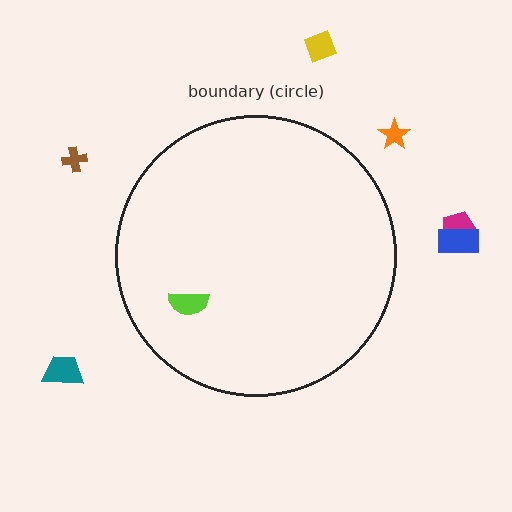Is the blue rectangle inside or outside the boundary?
Outside.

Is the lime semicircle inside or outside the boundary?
Inside.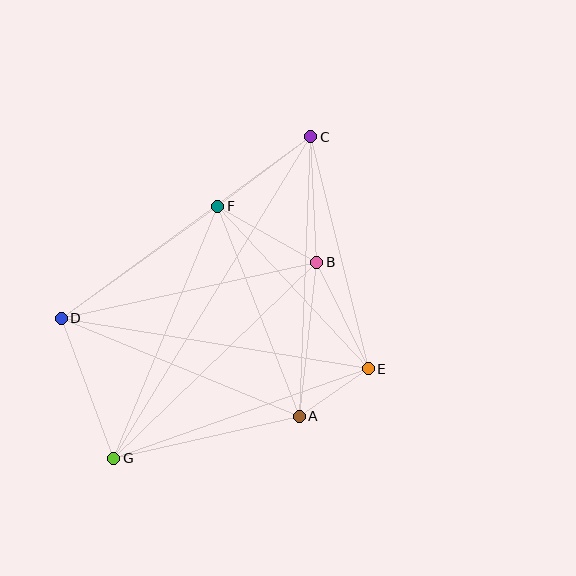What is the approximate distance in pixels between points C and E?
The distance between C and E is approximately 239 pixels.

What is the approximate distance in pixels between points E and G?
The distance between E and G is approximately 270 pixels.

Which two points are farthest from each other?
Points C and G are farthest from each other.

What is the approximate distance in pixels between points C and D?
The distance between C and D is approximately 309 pixels.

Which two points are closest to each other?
Points A and E are closest to each other.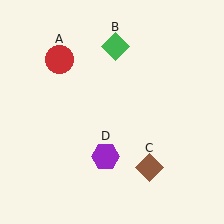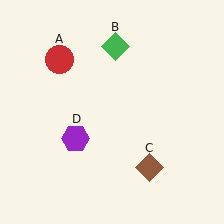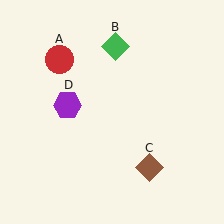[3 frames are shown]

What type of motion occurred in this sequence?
The purple hexagon (object D) rotated clockwise around the center of the scene.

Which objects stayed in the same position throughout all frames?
Red circle (object A) and green diamond (object B) and brown diamond (object C) remained stationary.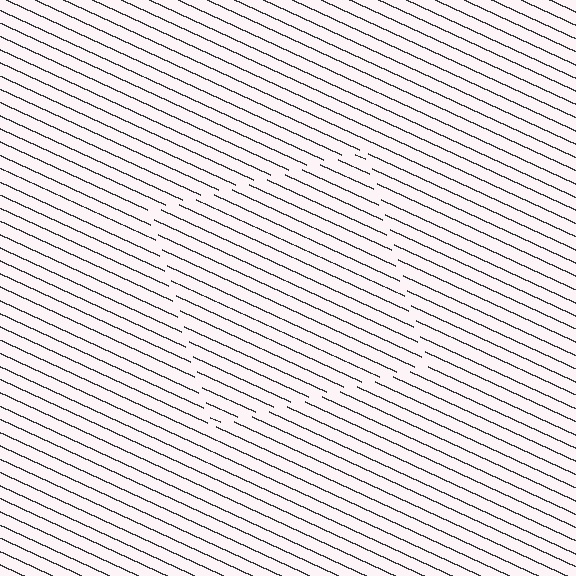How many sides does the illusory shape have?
4 sides — the line-ends trace a square.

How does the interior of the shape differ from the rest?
The interior of the shape contains the same grating, shifted by half a period — the contour is defined by the phase discontinuity where line-ends from the inner and outer gratings abut.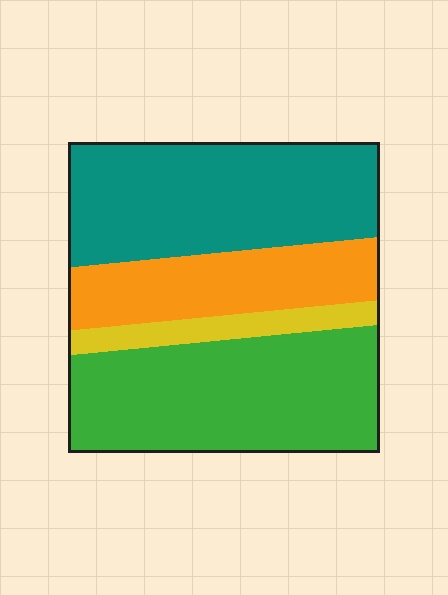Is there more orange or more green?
Green.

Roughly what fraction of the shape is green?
Green covers about 35% of the shape.